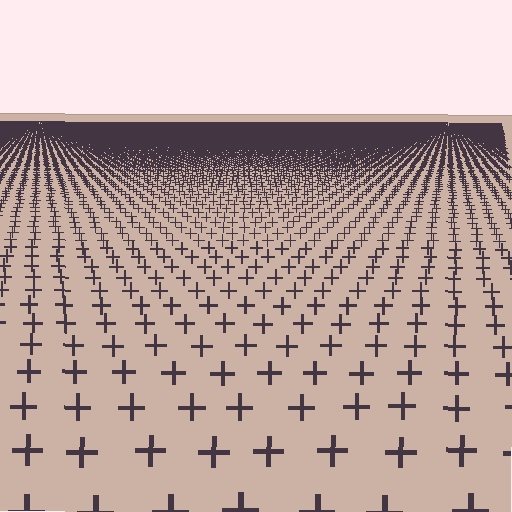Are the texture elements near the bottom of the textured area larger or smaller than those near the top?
Larger. Near the bottom, elements are closer to the viewer and appear at a bigger on-screen size.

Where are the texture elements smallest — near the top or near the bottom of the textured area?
Near the top.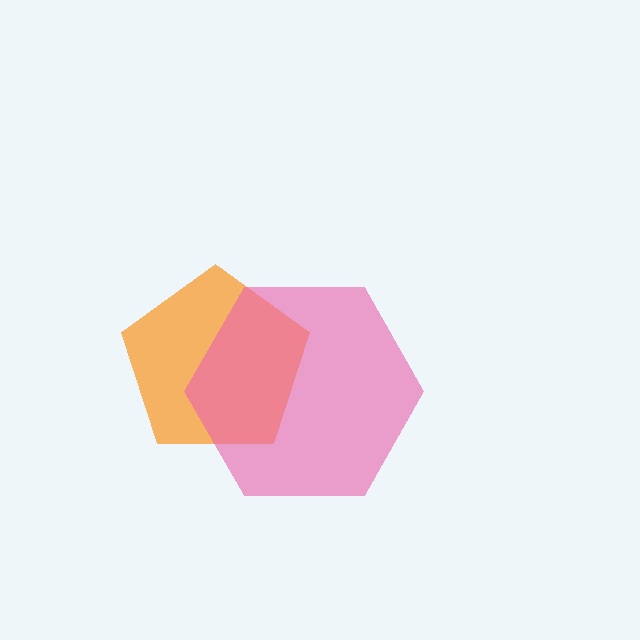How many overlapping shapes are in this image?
There are 2 overlapping shapes in the image.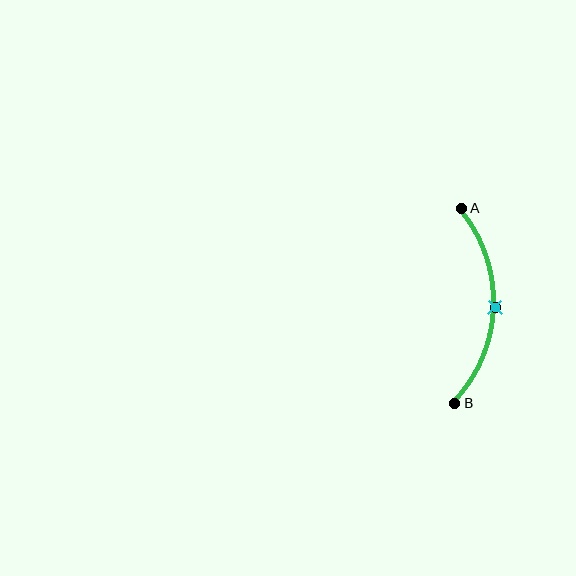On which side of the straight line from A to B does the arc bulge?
The arc bulges to the right of the straight line connecting A and B.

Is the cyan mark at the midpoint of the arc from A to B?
Yes. The cyan mark lies on the arc at equal arc-length from both A and B — it is the arc midpoint.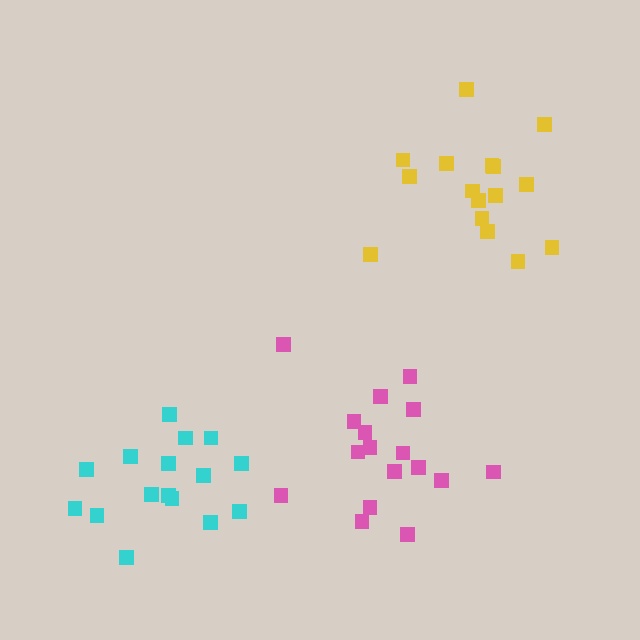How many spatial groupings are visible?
There are 3 spatial groupings.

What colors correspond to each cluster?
The clusters are colored: yellow, cyan, pink.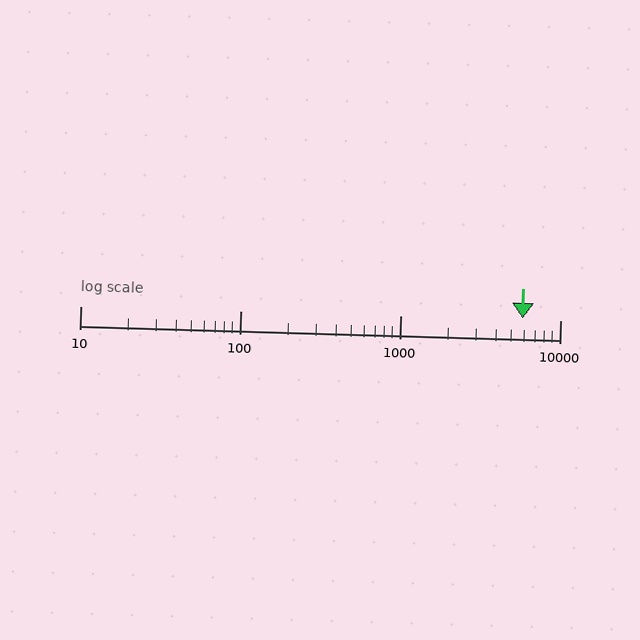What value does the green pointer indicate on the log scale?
The pointer indicates approximately 5800.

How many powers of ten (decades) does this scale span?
The scale spans 3 decades, from 10 to 10000.